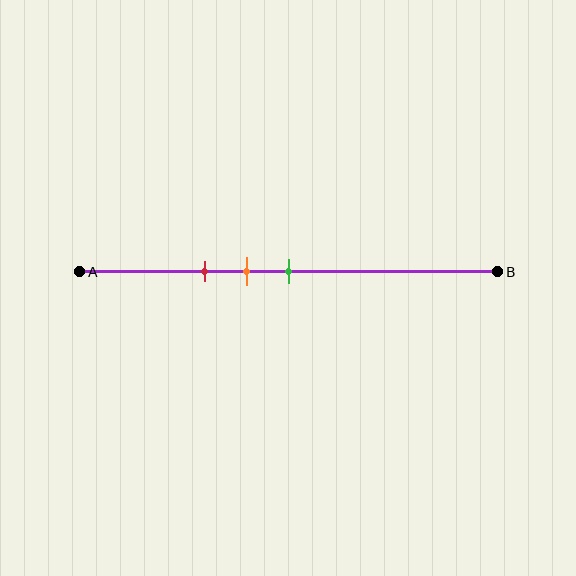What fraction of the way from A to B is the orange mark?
The orange mark is approximately 40% (0.4) of the way from A to B.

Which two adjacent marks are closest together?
The orange and green marks are the closest adjacent pair.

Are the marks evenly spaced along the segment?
Yes, the marks are approximately evenly spaced.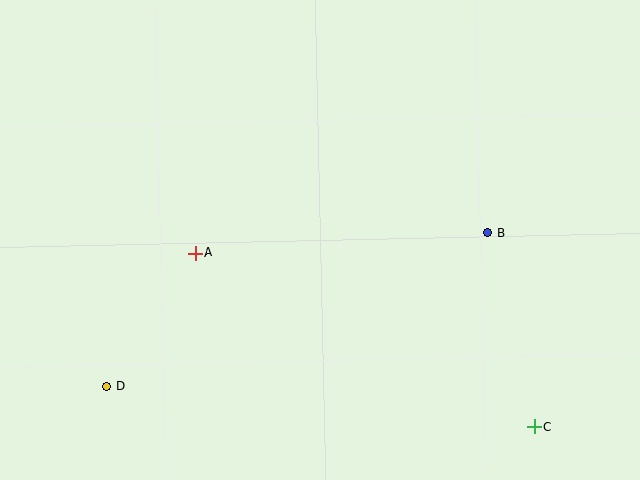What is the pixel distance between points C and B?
The distance between C and B is 200 pixels.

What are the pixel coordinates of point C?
Point C is at (534, 427).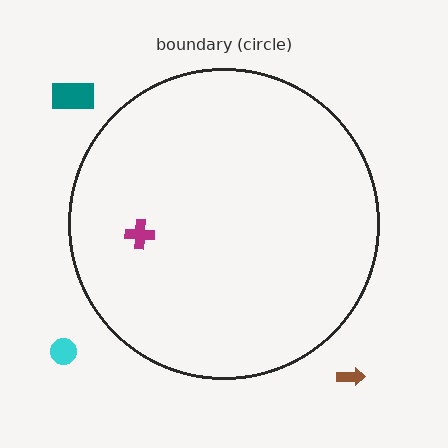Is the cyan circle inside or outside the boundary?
Outside.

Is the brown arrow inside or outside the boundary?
Outside.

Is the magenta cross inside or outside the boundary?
Inside.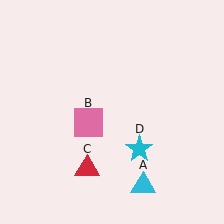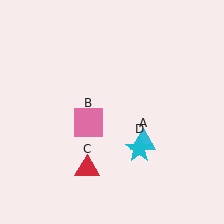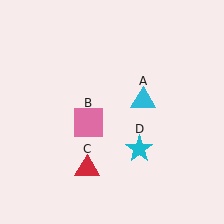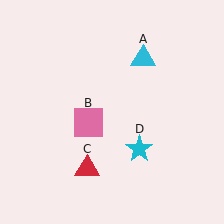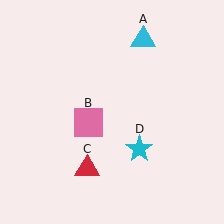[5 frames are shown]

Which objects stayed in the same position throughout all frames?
Pink square (object B) and red triangle (object C) and cyan star (object D) remained stationary.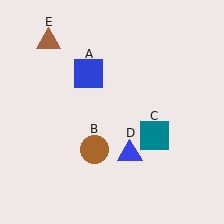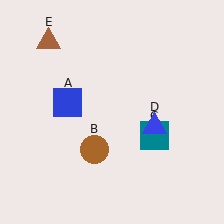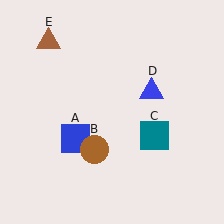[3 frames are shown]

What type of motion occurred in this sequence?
The blue square (object A), blue triangle (object D) rotated counterclockwise around the center of the scene.